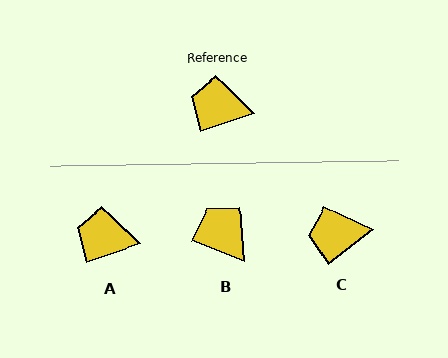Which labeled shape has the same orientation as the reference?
A.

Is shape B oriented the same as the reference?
No, it is off by about 39 degrees.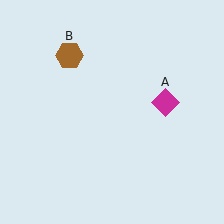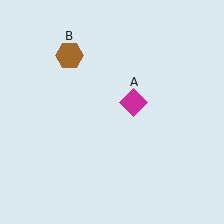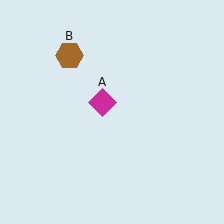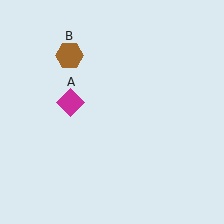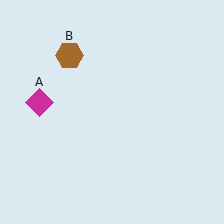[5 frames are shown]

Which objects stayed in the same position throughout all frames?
Brown hexagon (object B) remained stationary.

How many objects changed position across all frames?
1 object changed position: magenta diamond (object A).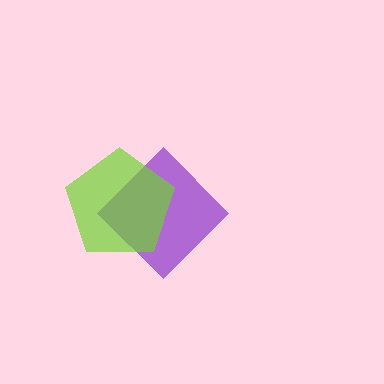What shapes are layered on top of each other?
The layered shapes are: a purple diamond, a lime pentagon.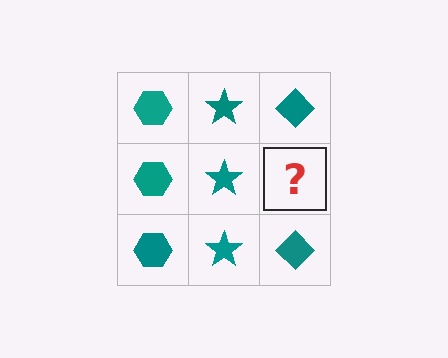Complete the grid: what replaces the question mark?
The question mark should be replaced with a teal diamond.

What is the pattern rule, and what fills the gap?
The rule is that each column has a consistent shape. The gap should be filled with a teal diamond.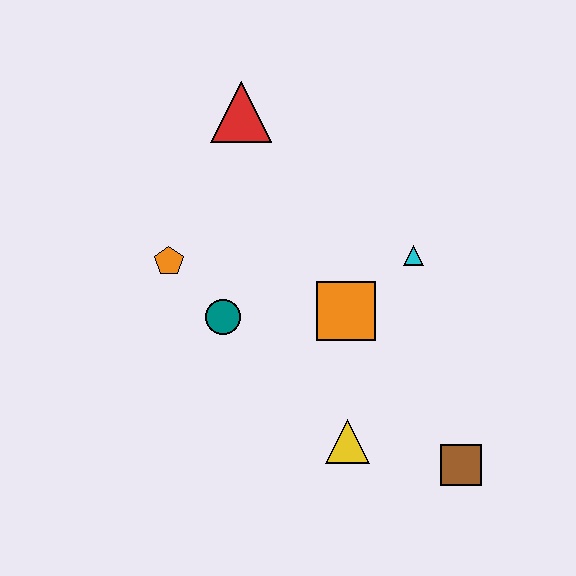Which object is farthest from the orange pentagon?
The brown square is farthest from the orange pentagon.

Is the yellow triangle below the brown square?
No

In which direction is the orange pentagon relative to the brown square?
The orange pentagon is to the left of the brown square.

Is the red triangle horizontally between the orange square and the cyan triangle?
No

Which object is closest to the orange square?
The cyan triangle is closest to the orange square.